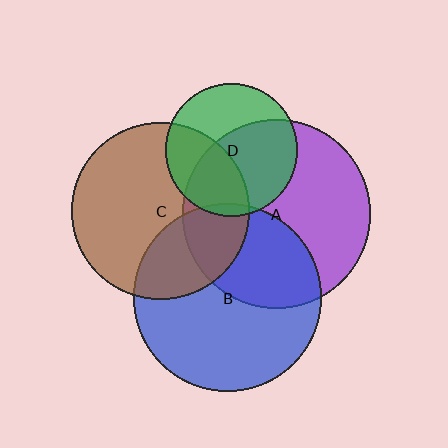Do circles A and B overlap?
Yes.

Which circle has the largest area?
Circle A (purple).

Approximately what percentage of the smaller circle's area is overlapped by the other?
Approximately 40%.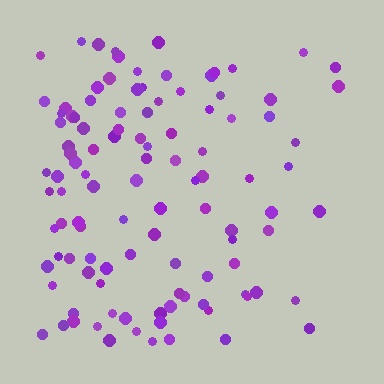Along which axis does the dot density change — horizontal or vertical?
Horizontal.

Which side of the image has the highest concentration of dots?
The left.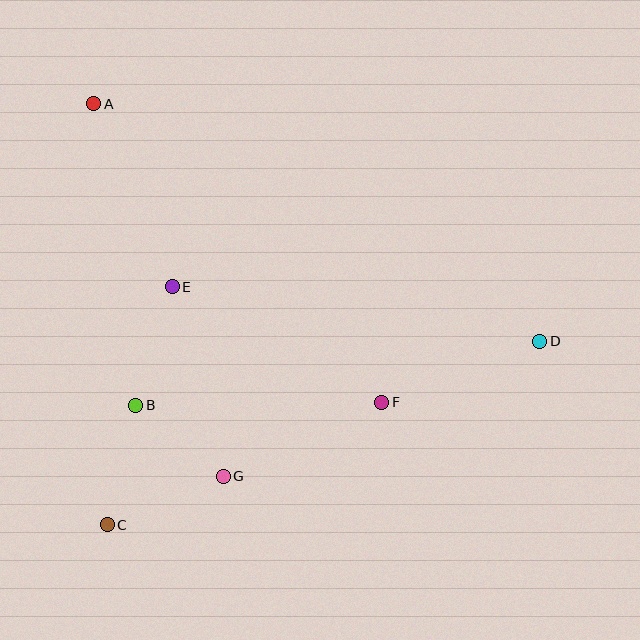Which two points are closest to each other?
Points B and G are closest to each other.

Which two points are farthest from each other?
Points A and D are farthest from each other.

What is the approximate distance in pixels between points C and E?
The distance between C and E is approximately 247 pixels.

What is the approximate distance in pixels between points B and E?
The distance between B and E is approximately 124 pixels.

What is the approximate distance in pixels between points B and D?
The distance between B and D is approximately 409 pixels.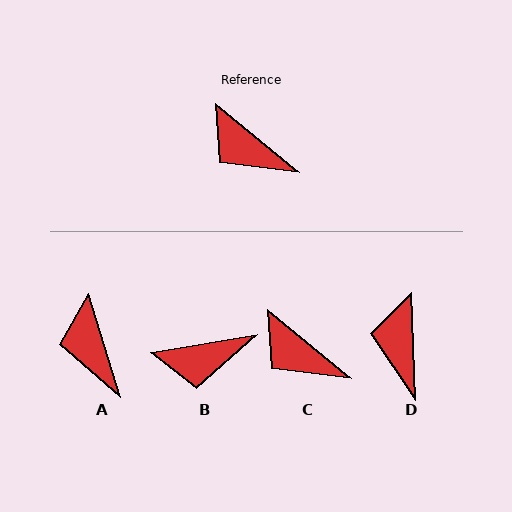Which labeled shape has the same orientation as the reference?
C.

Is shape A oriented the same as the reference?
No, it is off by about 33 degrees.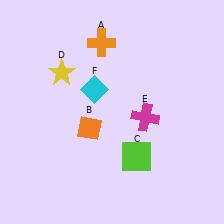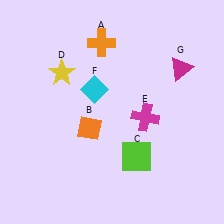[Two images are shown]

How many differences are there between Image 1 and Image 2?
There is 1 difference between the two images.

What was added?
A magenta triangle (G) was added in Image 2.